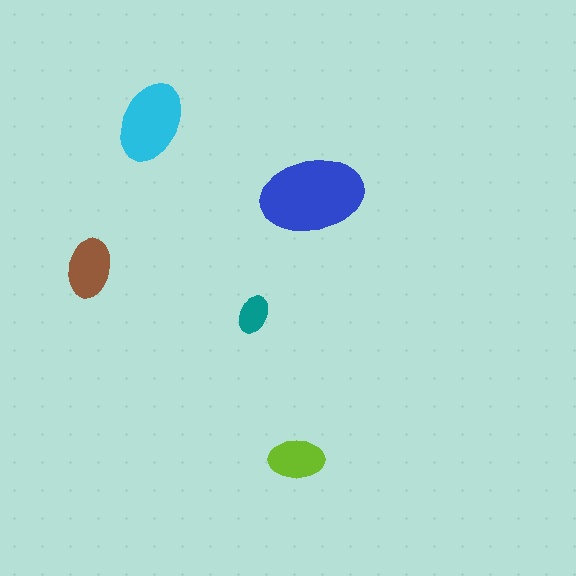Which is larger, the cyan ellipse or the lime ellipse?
The cyan one.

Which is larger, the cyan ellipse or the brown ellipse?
The cyan one.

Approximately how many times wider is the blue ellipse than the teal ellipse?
About 2.5 times wider.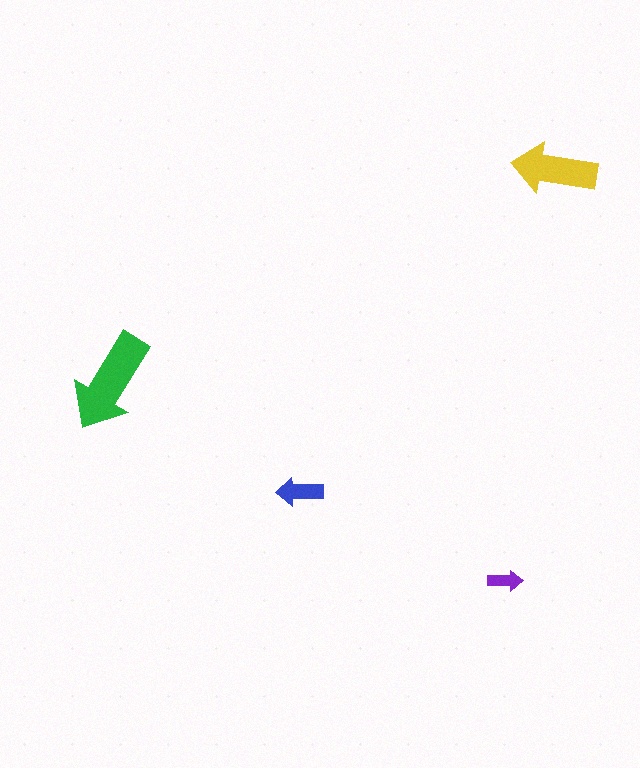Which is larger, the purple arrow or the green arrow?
The green one.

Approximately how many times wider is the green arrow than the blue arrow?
About 2 times wider.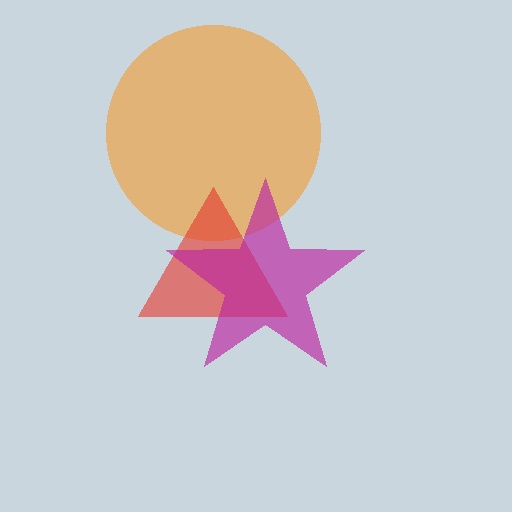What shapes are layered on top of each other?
The layered shapes are: an orange circle, a red triangle, a magenta star.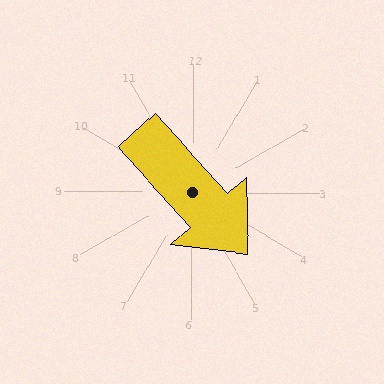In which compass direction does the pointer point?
Southeast.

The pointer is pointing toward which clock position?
Roughly 5 o'clock.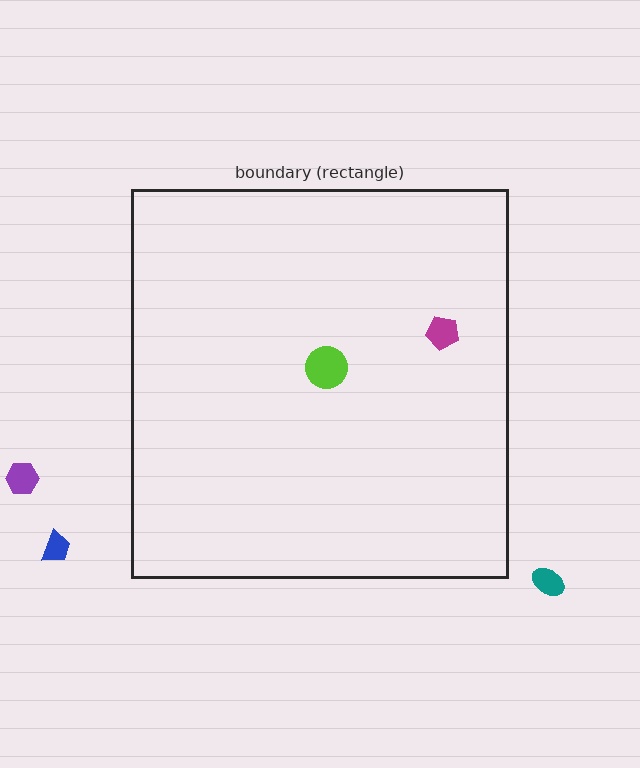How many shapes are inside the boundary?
2 inside, 3 outside.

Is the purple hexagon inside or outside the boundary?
Outside.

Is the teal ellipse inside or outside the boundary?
Outside.